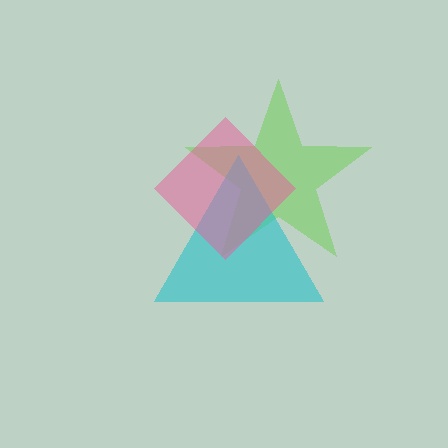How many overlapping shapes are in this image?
There are 3 overlapping shapes in the image.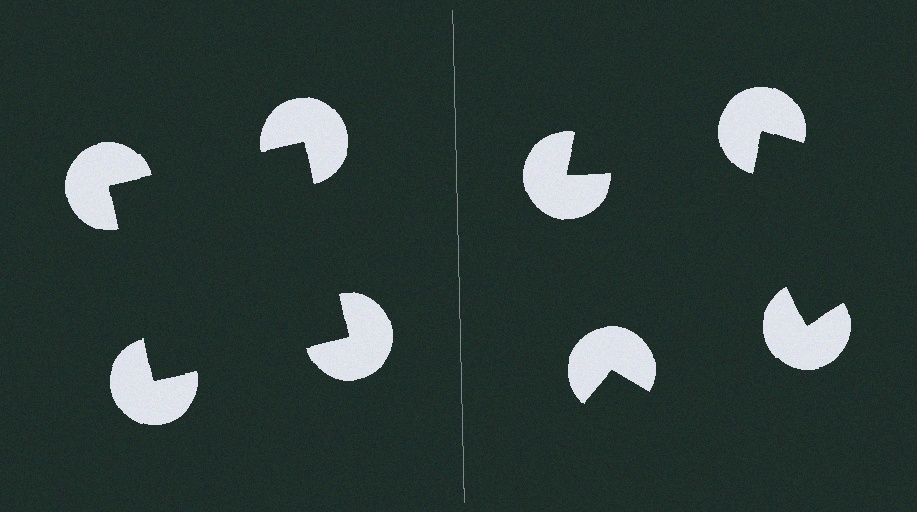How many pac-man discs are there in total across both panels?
8 — 4 on each side.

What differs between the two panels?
The pac-man discs are positioned identically on both sides; only the wedge orientations differ. On the left they align to a square; on the right they are misaligned.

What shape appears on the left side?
An illusory square.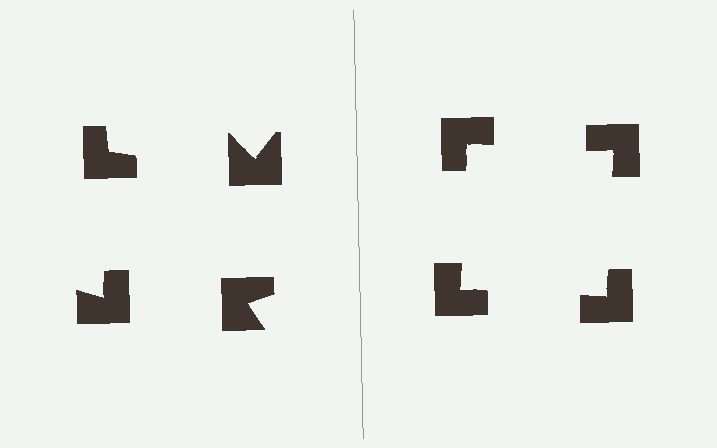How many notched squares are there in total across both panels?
8 — 4 on each side.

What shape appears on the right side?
An illusory square.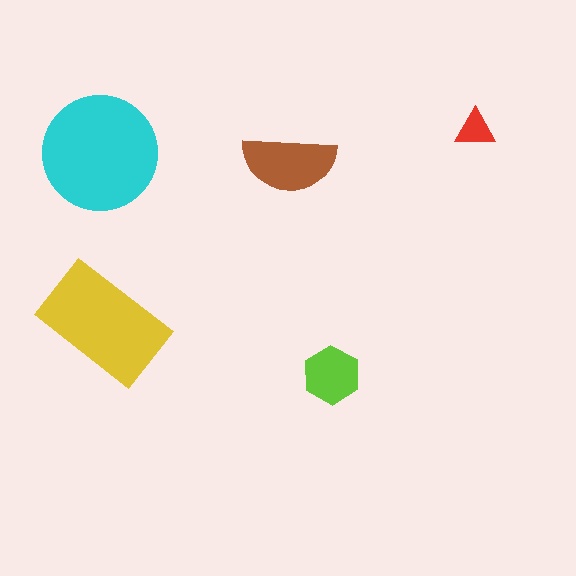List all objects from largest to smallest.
The cyan circle, the yellow rectangle, the brown semicircle, the lime hexagon, the red triangle.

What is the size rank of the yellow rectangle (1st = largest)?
2nd.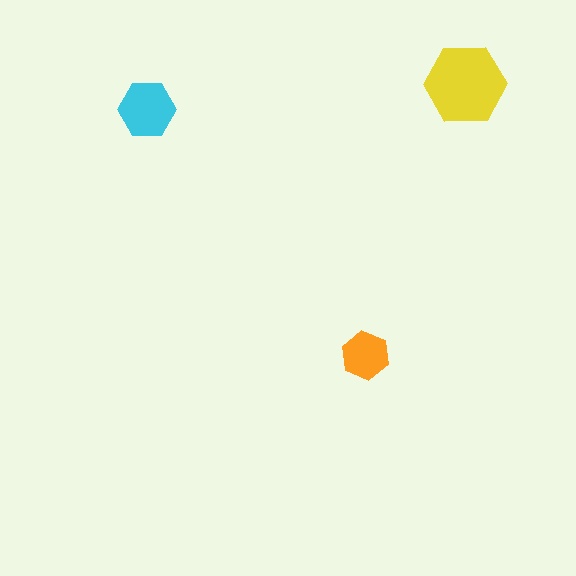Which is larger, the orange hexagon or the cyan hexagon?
The cyan one.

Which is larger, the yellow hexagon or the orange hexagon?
The yellow one.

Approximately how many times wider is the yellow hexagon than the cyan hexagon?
About 1.5 times wider.